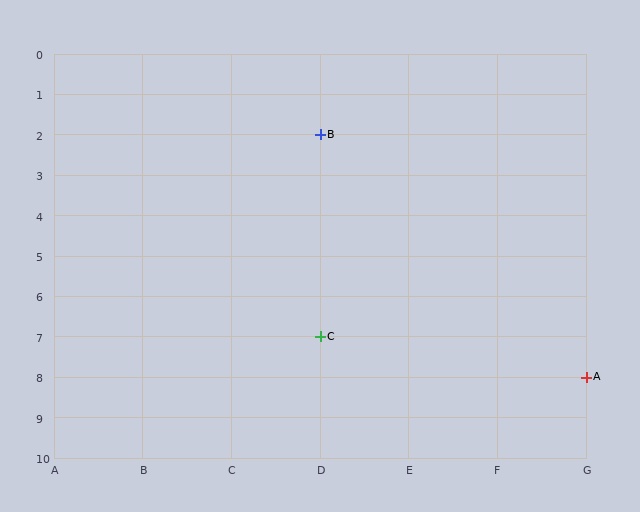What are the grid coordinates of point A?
Point A is at grid coordinates (G, 8).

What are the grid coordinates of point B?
Point B is at grid coordinates (D, 2).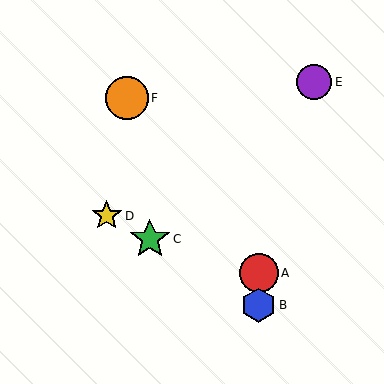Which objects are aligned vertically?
Objects A, B are aligned vertically.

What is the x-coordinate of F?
Object F is at x≈127.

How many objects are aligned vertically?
2 objects (A, B) are aligned vertically.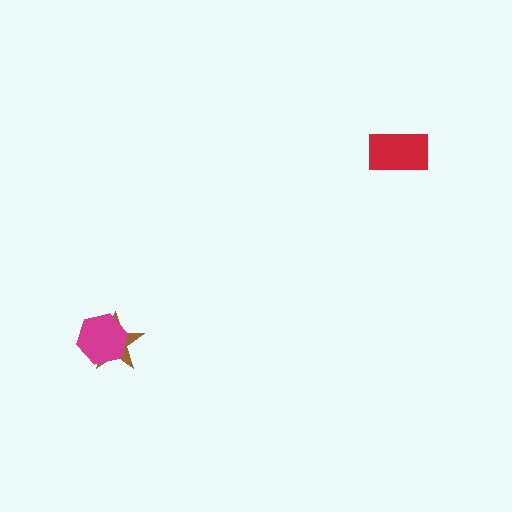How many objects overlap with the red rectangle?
0 objects overlap with the red rectangle.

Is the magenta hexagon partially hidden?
No, no other shape covers it.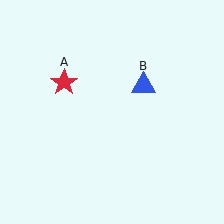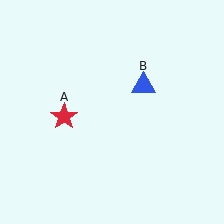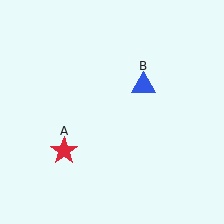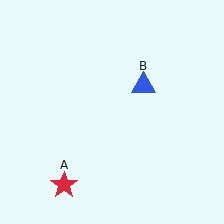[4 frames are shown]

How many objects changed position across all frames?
1 object changed position: red star (object A).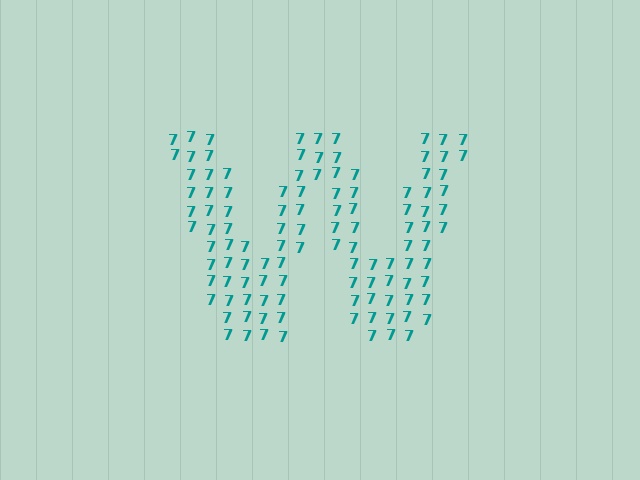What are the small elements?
The small elements are digit 7's.